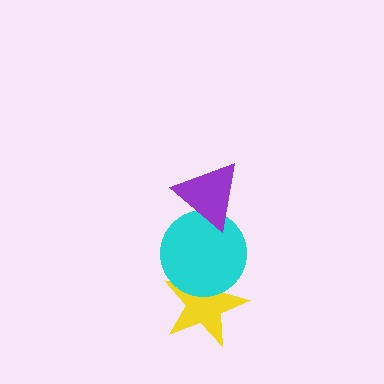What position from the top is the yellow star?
The yellow star is 3rd from the top.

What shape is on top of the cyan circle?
The purple triangle is on top of the cyan circle.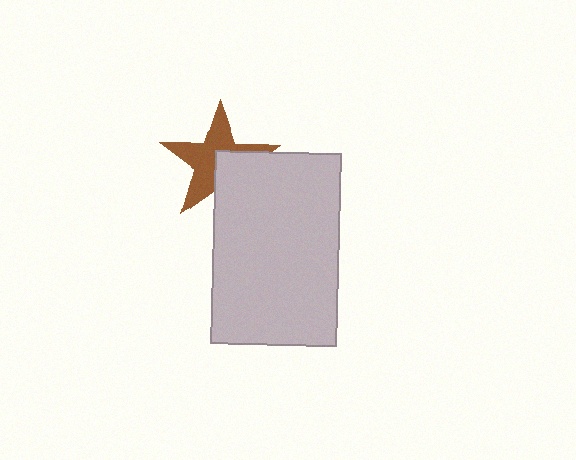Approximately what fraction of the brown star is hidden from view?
Roughly 39% of the brown star is hidden behind the light gray rectangle.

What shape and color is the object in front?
The object in front is a light gray rectangle.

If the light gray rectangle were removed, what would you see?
You would see the complete brown star.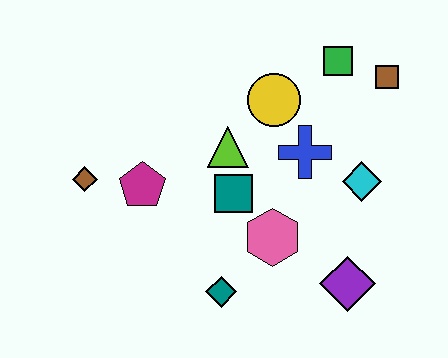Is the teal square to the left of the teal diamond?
No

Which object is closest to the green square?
The brown square is closest to the green square.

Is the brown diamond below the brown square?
Yes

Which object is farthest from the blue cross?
The brown diamond is farthest from the blue cross.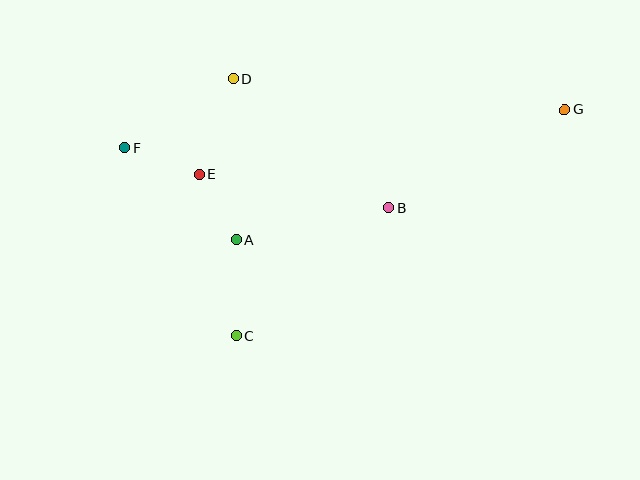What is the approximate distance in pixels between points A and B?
The distance between A and B is approximately 155 pixels.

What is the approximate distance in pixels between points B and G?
The distance between B and G is approximately 202 pixels.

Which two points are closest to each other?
Points A and E are closest to each other.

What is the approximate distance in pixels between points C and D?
The distance between C and D is approximately 257 pixels.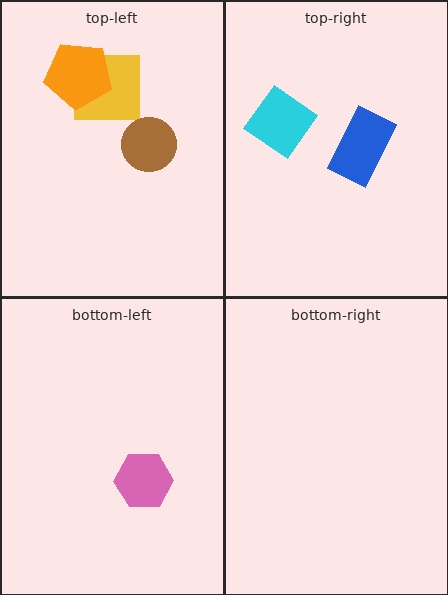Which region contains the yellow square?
The top-left region.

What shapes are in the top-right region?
The cyan diamond, the blue rectangle.